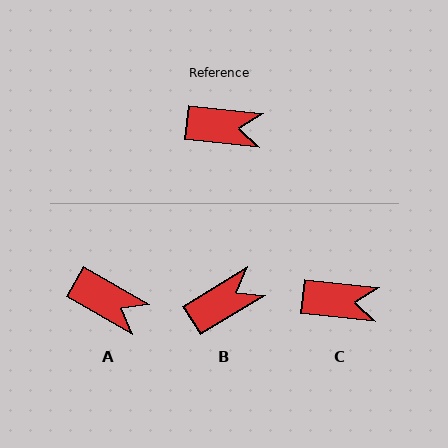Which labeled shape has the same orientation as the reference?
C.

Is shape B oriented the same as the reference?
No, it is off by about 38 degrees.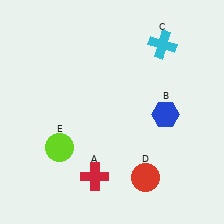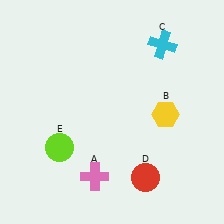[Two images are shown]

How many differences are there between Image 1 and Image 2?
There are 2 differences between the two images.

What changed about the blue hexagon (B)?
In Image 1, B is blue. In Image 2, it changed to yellow.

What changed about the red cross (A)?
In Image 1, A is red. In Image 2, it changed to pink.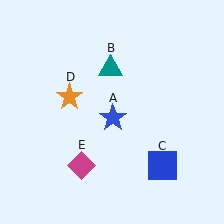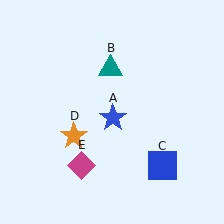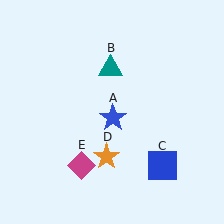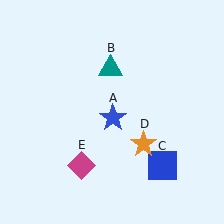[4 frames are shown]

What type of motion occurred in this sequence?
The orange star (object D) rotated counterclockwise around the center of the scene.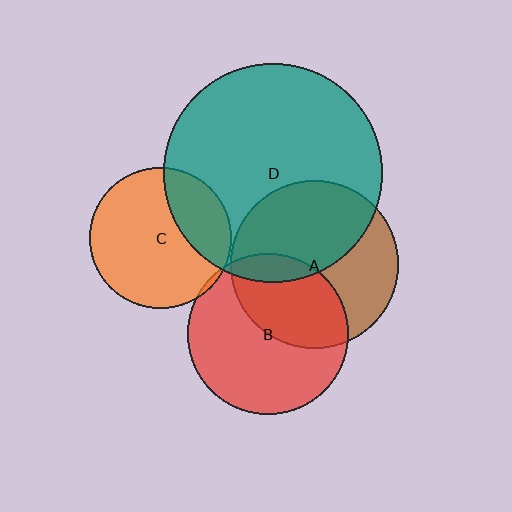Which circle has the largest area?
Circle D (teal).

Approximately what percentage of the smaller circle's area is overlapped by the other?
Approximately 10%.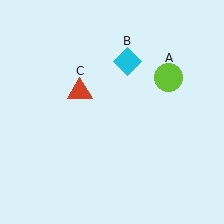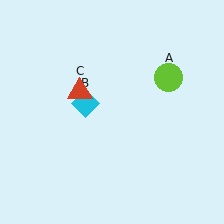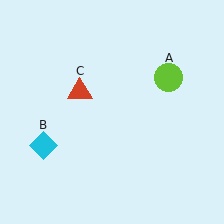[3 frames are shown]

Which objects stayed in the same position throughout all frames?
Lime circle (object A) and red triangle (object C) remained stationary.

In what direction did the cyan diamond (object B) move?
The cyan diamond (object B) moved down and to the left.